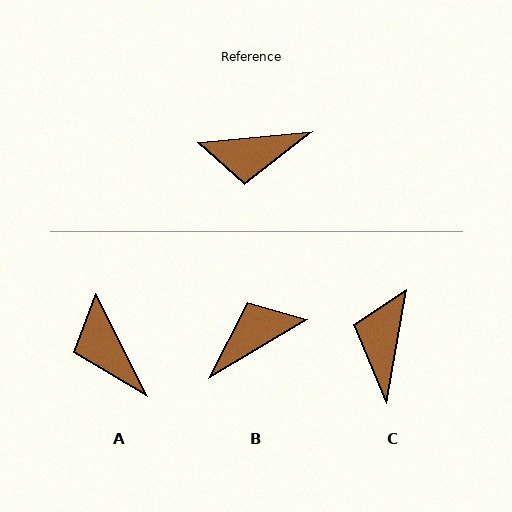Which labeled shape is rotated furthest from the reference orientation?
B, about 155 degrees away.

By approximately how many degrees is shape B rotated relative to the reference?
Approximately 155 degrees clockwise.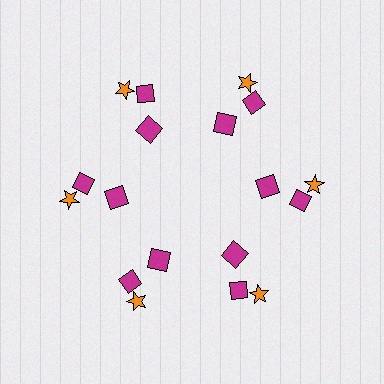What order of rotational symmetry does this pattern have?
This pattern has 6-fold rotational symmetry.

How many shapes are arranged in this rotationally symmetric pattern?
There are 18 shapes, arranged in 6 groups of 3.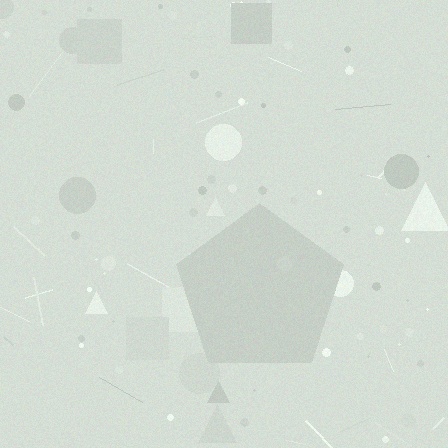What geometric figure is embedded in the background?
A pentagon is embedded in the background.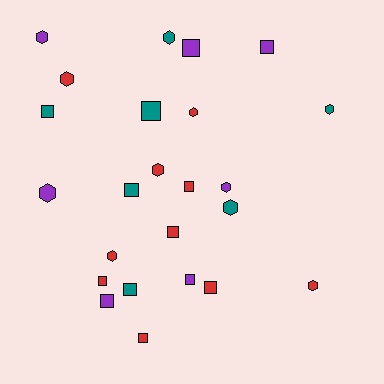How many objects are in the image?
There are 24 objects.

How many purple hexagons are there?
There are 3 purple hexagons.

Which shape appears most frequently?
Square, with 13 objects.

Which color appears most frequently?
Red, with 10 objects.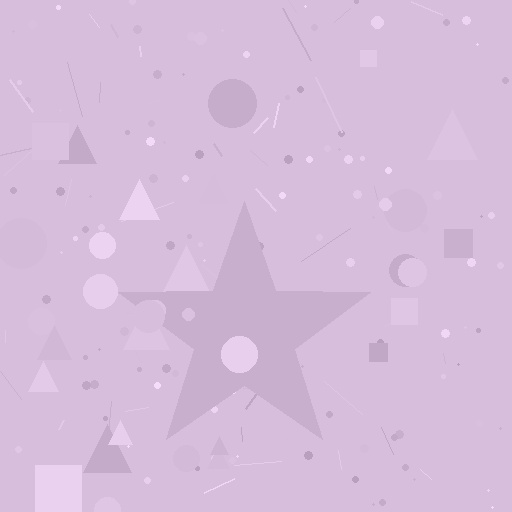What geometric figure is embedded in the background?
A star is embedded in the background.